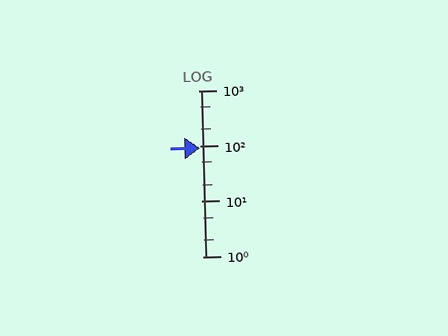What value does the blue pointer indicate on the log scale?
The pointer indicates approximately 93.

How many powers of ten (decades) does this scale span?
The scale spans 3 decades, from 1 to 1000.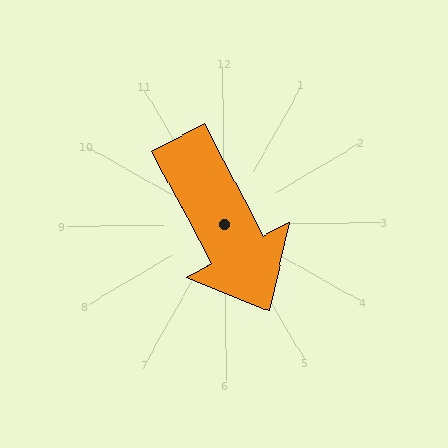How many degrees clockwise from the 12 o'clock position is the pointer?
Approximately 153 degrees.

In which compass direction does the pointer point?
Southeast.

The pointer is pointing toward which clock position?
Roughly 5 o'clock.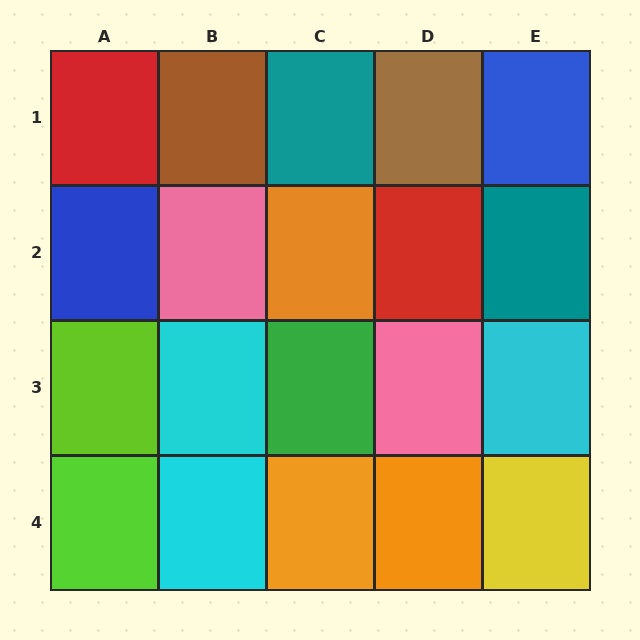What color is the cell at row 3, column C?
Green.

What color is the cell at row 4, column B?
Cyan.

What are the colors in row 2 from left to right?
Blue, pink, orange, red, teal.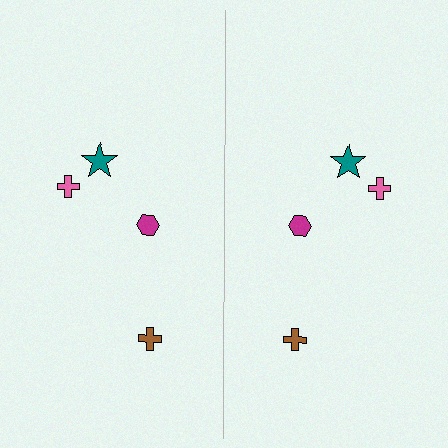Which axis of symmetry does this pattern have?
The pattern has a vertical axis of symmetry running through the center of the image.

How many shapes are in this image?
There are 8 shapes in this image.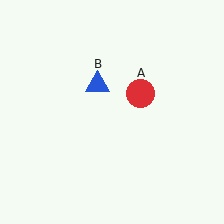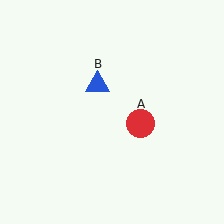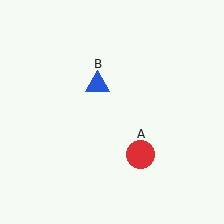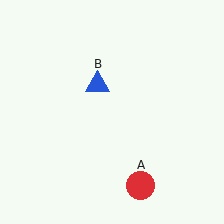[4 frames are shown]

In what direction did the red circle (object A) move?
The red circle (object A) moved down.